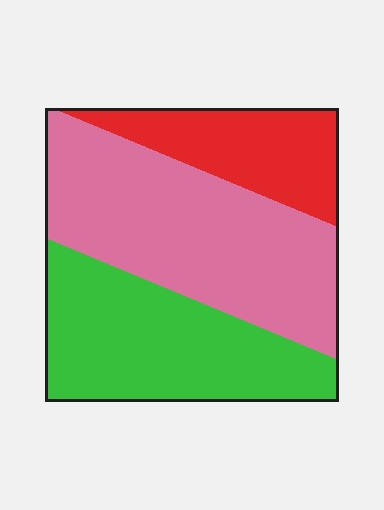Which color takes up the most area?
Pink, at roughly 45%.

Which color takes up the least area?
Red, at roughly 20%.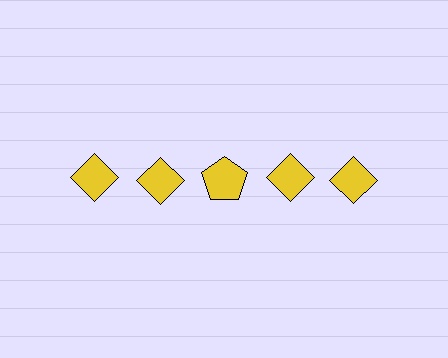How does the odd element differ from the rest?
It has a different shape: pentagon instead of diamond.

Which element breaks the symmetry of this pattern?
The yellow pentagon in the top row, center column breaks the symmetry. All other shapes are yellow diamonds.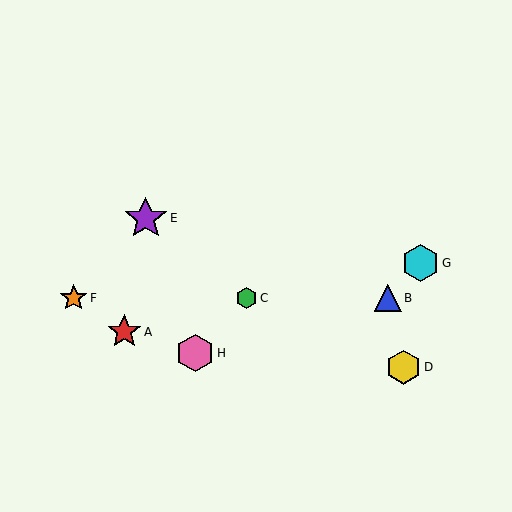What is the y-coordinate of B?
Object B is at y≈298.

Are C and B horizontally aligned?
Yes, both are at y≈298.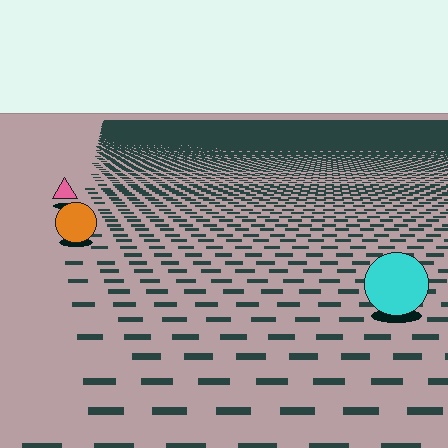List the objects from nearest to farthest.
From nearest to farthest: the cyan circle, the orange circle, the pink triangle.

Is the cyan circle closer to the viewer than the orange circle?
Yes. The cyan circle is closer — you can tell from the texture gradient: the ground texture is coarser near it.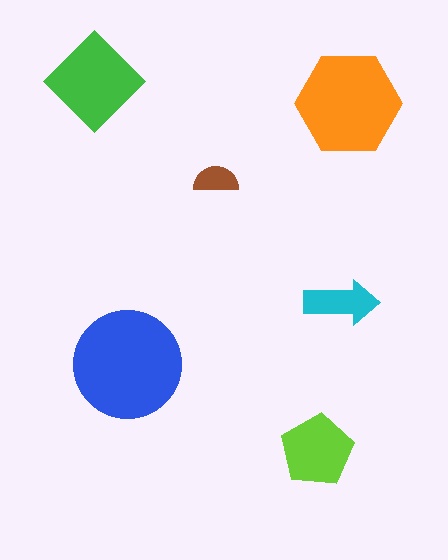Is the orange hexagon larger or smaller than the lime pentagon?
Larger.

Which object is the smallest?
The brown semicircle.